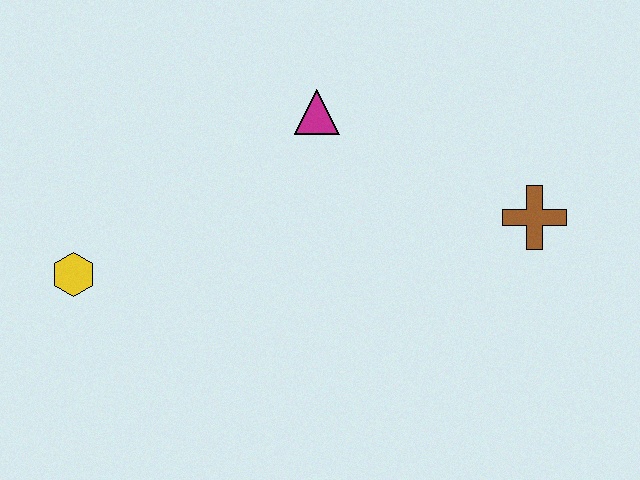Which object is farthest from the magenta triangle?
The yellow hexagon is farthest from the magenta triangle.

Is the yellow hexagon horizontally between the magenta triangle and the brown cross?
No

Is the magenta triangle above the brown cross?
Yes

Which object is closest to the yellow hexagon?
The magenta triangle is closest to the yellow hexagon.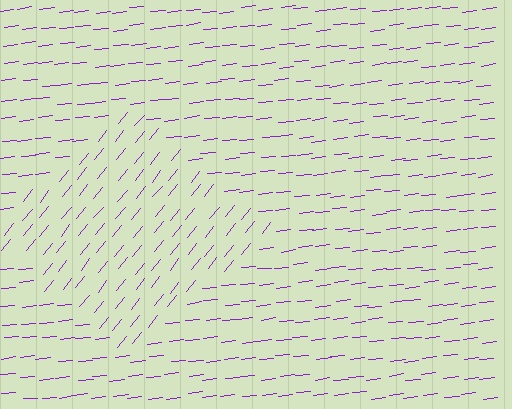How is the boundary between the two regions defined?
The boundary is defined purely by a change in line orientation (approximately 45 degrees difference). All lines are the same color and thickness.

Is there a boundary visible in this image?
Yes, there is a texture boundary formed by a change in line orientation.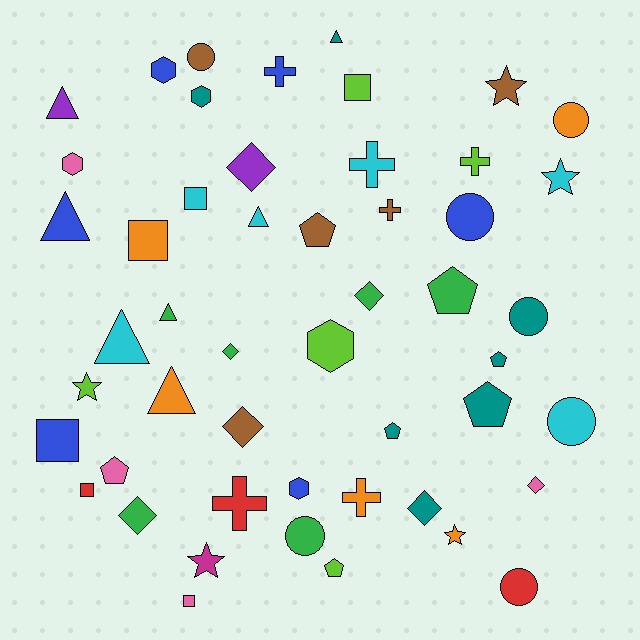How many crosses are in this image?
There are 6 crosses.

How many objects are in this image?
There are 50 objects.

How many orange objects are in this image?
There are 5 orange objects.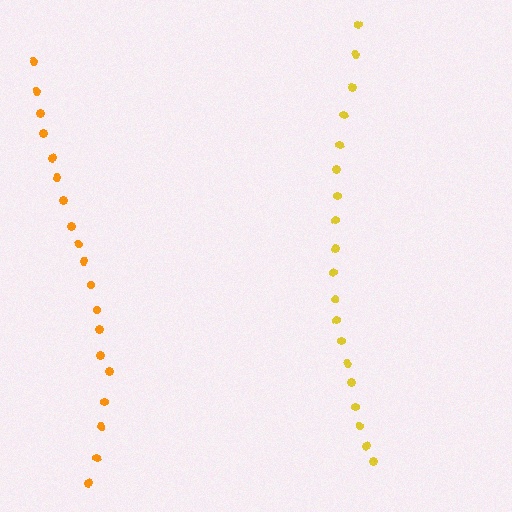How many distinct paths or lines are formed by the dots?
There are 2 distinct paths.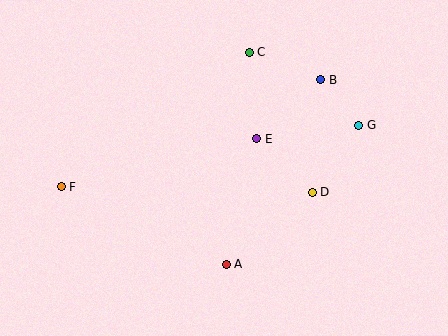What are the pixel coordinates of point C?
Point C is at (249, 52).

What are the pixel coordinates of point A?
Point A is at (226, 264).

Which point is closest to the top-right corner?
Point B is closest to the top-right corner.